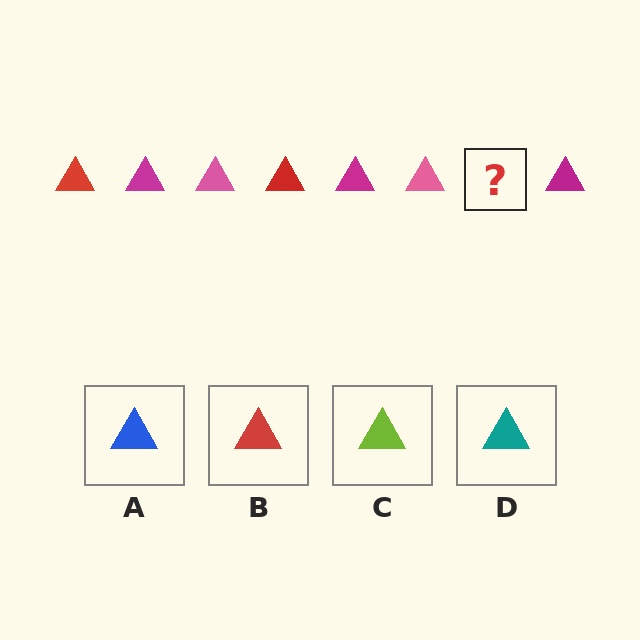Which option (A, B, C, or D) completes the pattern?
B.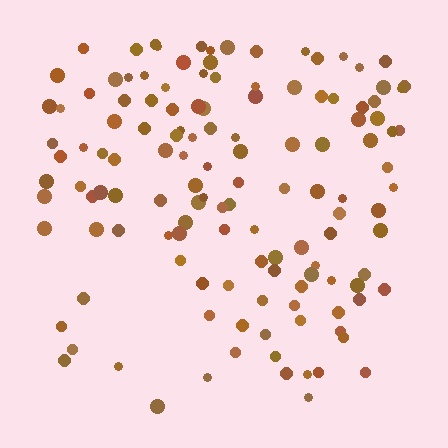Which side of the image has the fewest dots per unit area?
The bottom.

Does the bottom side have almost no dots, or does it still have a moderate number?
Still a moderate number, just noticeably fewer than the top.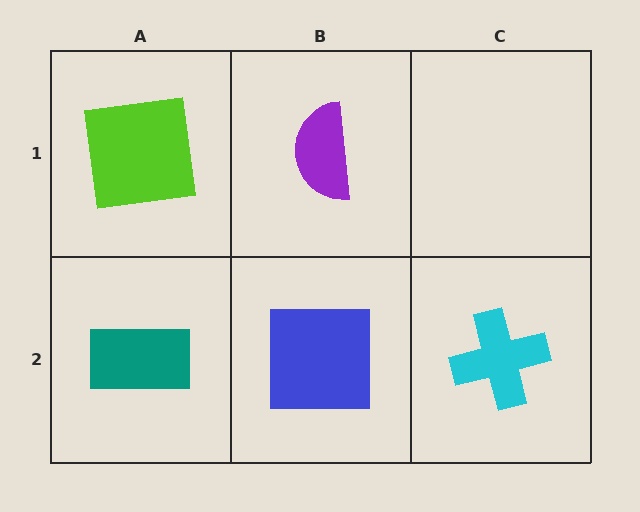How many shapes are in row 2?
3 shapes.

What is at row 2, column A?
A teal rectangle.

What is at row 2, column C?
A cyan cross.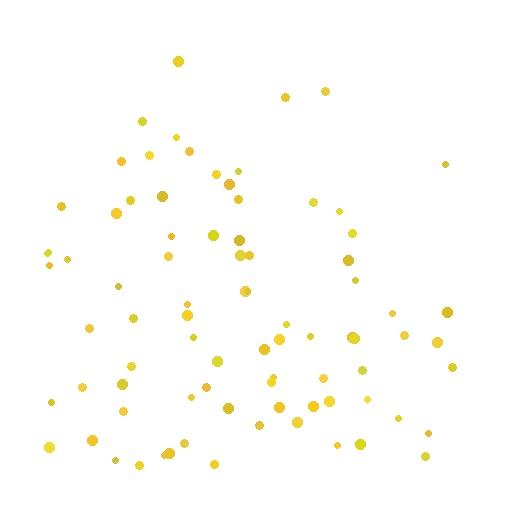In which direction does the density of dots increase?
From top to bottom, with the bottom side densest.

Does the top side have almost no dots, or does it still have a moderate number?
Still a moderate number, just noticeably fewer than the bottom.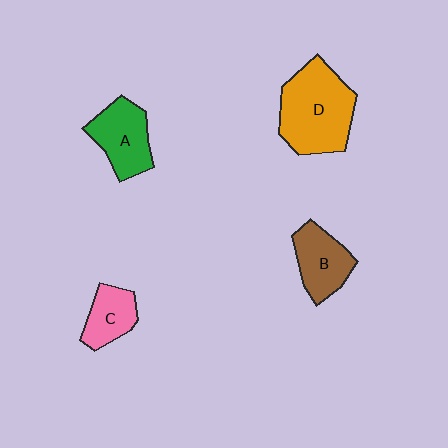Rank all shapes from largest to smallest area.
From largest to smallest: D (orange), A (green), B (brown), C (pink).